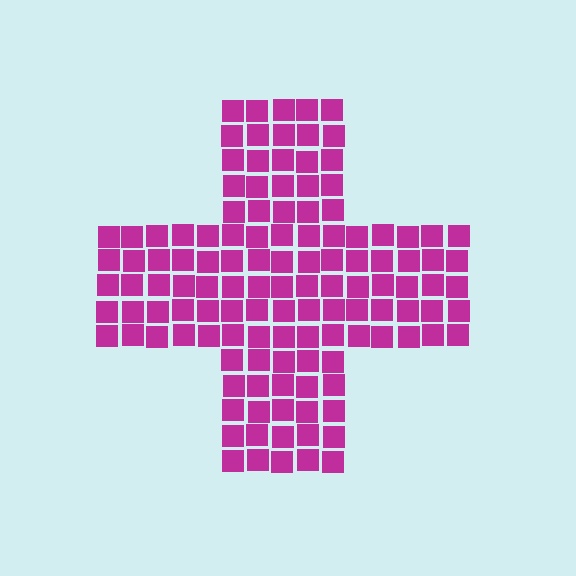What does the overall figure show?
The overall figure shows a cross.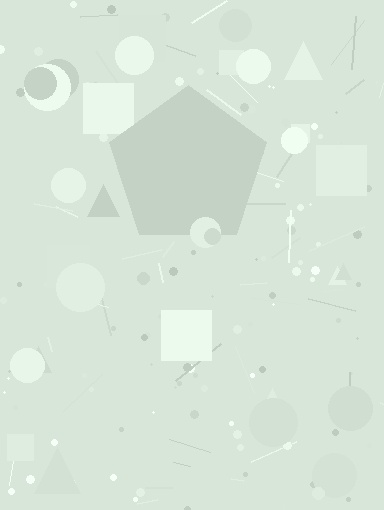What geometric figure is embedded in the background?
A pentagon is embedded in the background.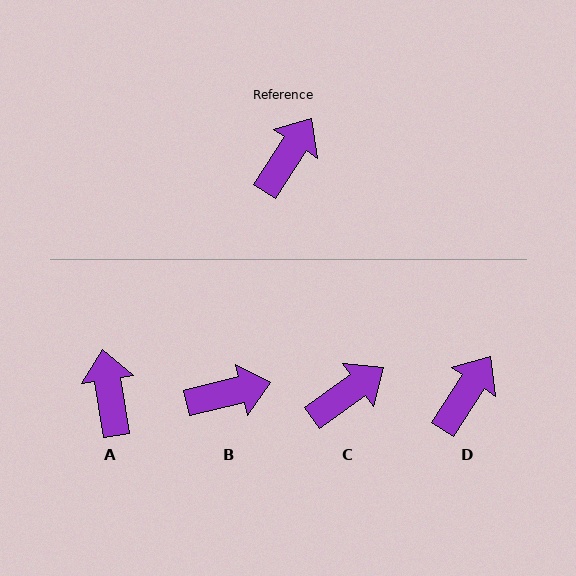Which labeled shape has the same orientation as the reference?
D.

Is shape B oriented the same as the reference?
No, it is off by about 43 degrees.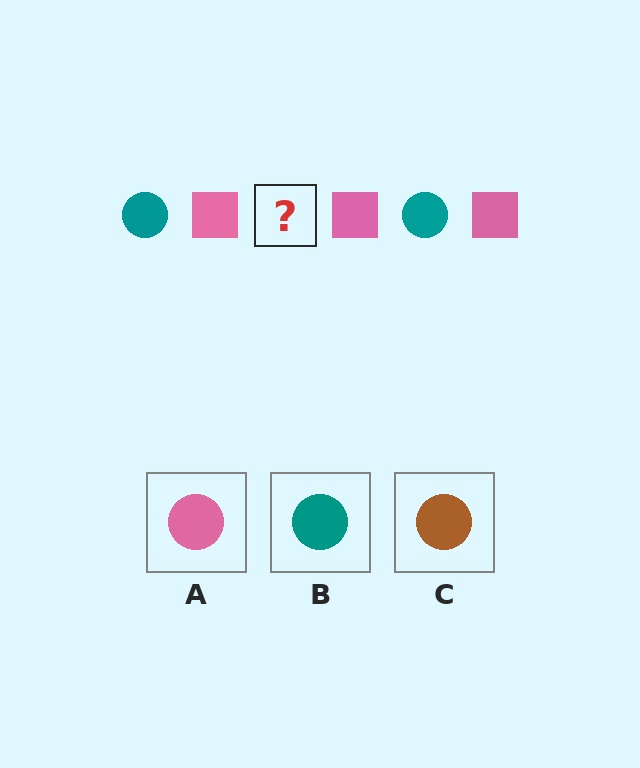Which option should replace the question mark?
Option B.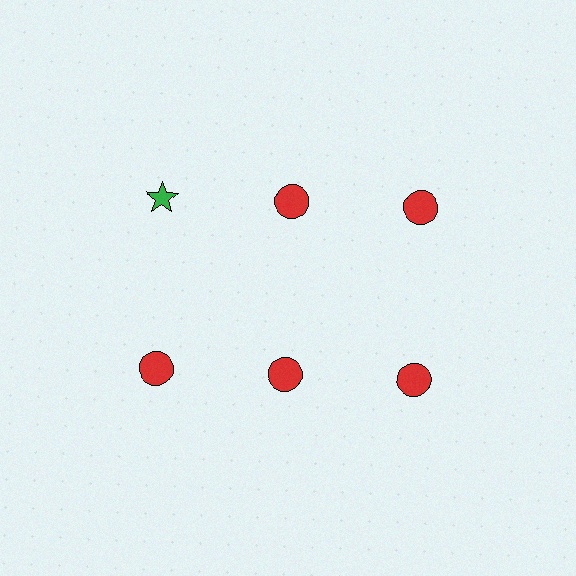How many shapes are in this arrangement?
There are 6 shapes arranged in a grid pattern.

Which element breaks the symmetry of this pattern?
The green star in the top row, leftmost column breaks the symmetry. All other shapes are red circles.